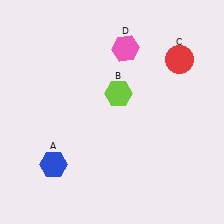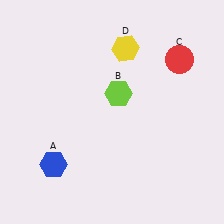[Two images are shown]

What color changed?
The hexagon (D) changed from pink in Image 1 to yellow in Image 2.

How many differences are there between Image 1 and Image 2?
There is 1 difference between the two images.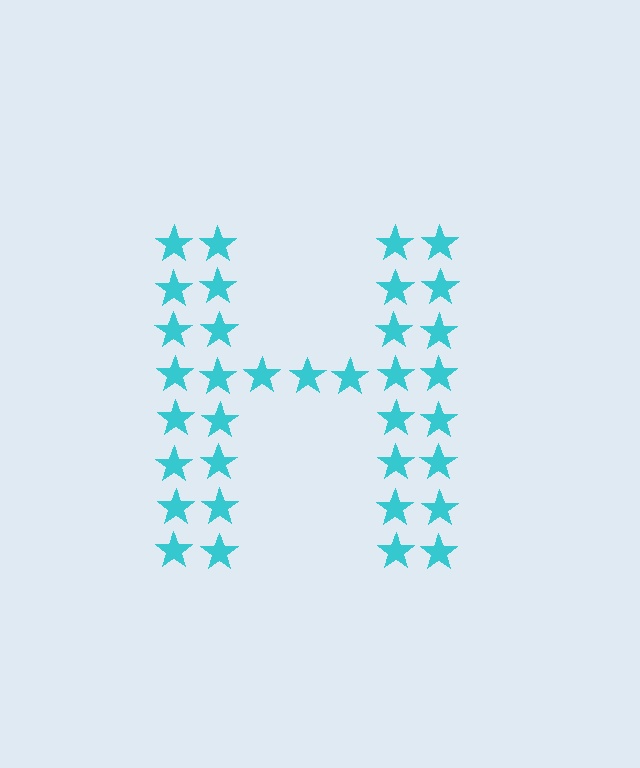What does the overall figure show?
The overall figure shows the letter H.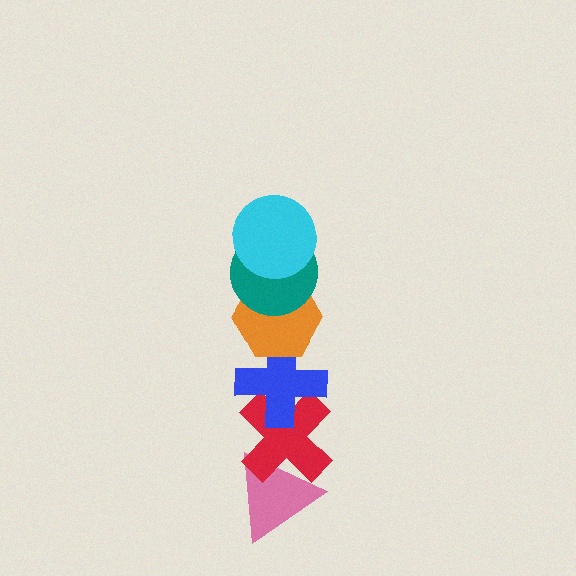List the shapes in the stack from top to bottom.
From top to bottom: the cyan circle, the teal circle, the orange hexagon, the blue cross, the red cross, the pink triangle.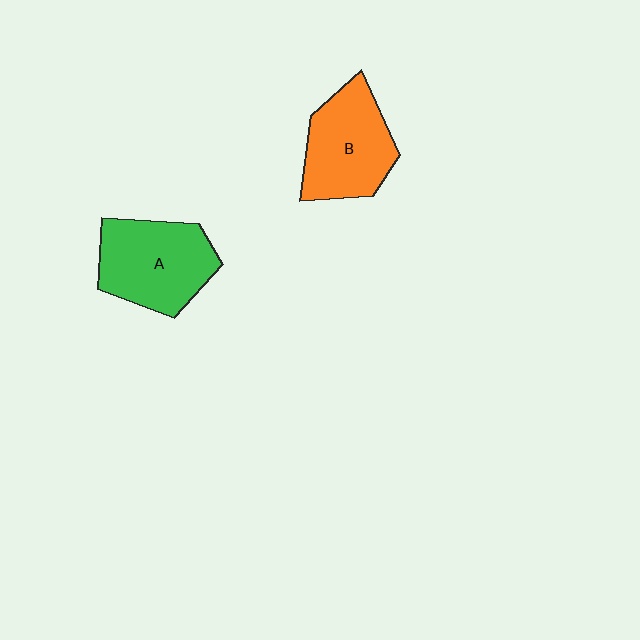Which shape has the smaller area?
Shape B (orange).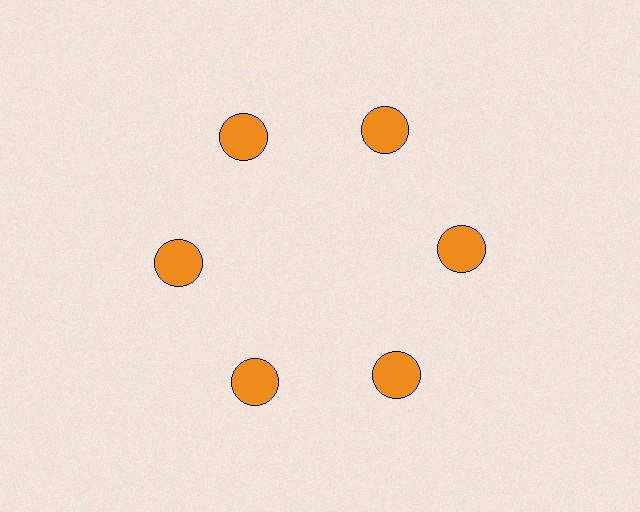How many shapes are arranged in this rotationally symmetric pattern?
There are 6 shapes, arranged in 6 groups of 1.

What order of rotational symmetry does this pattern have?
This pattern has 6-fold rotational symmetry.